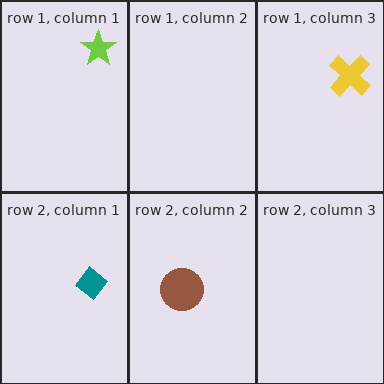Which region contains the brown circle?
The row 2, column 2 region.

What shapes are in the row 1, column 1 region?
The lime star.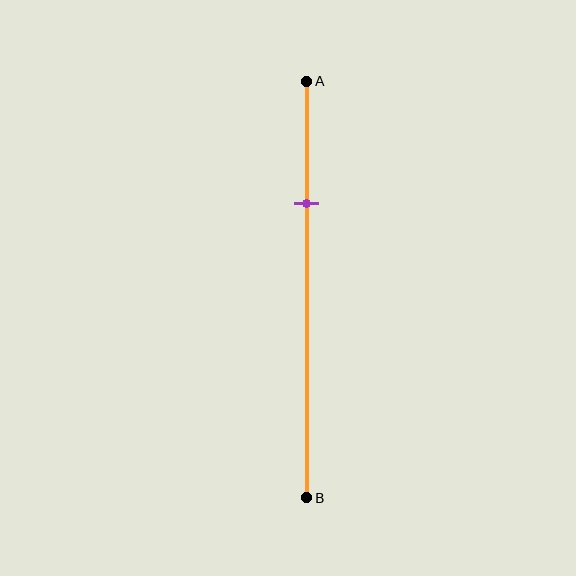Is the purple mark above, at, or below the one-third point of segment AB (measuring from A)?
The purple mark is above the one-third point of segment AB.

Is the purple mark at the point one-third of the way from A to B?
No, the mark is at about 30% from A, not at the 33% one-third point.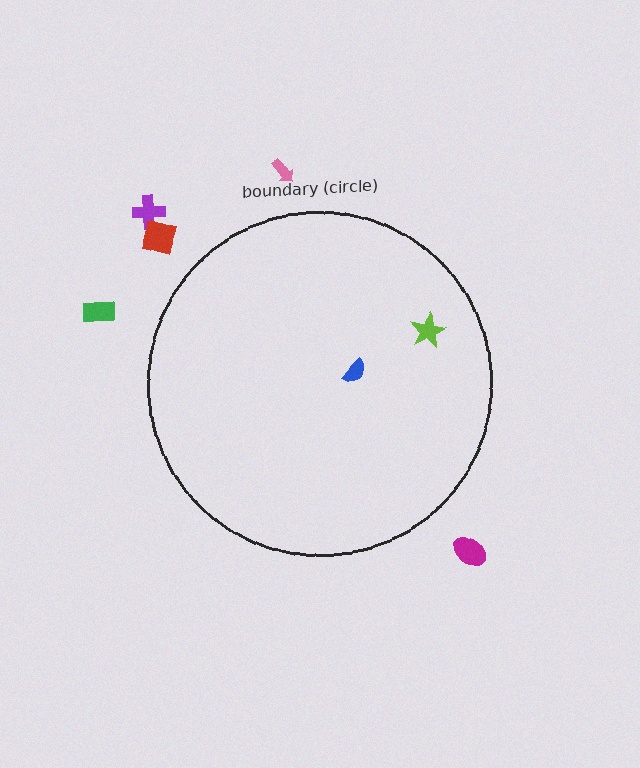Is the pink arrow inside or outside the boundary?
Outside.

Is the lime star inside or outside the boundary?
Inside.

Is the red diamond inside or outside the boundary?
Outside.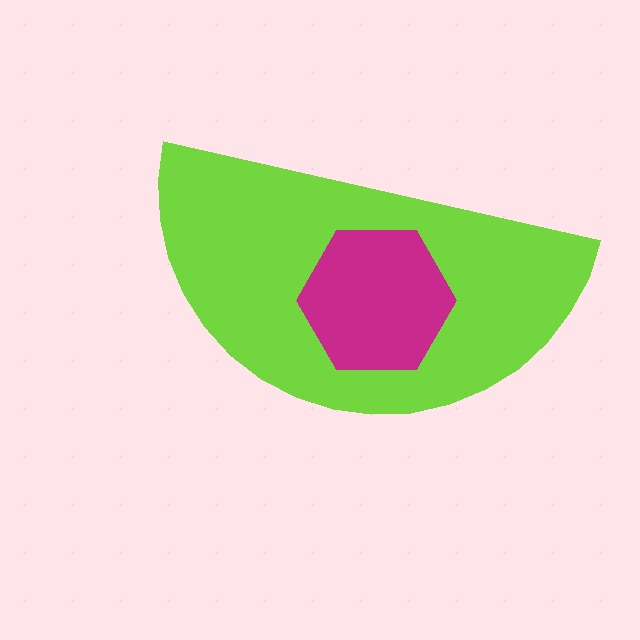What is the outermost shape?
The lime semicircle.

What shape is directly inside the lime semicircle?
The magenta hexagon.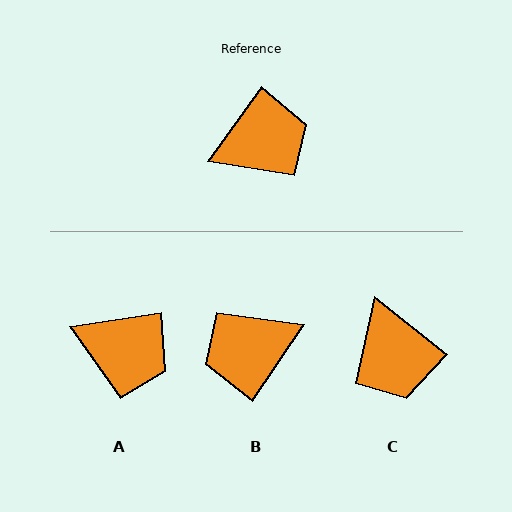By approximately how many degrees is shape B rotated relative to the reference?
Approximately 179 degrees clockwise.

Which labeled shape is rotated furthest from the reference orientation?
B, about 179 degrees away.